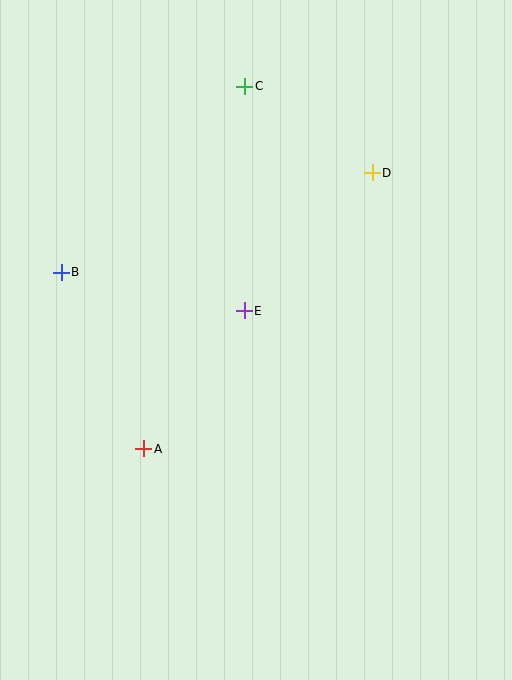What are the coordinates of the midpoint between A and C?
The midpoint between A and C is at (194, 268).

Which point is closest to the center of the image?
Point E at (244, 311) is closest to the center.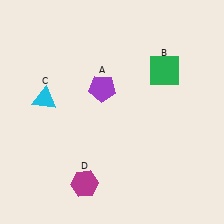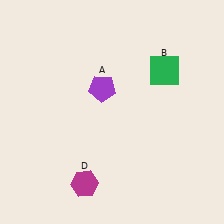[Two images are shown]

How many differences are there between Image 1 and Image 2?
There is 1 difference between the two images.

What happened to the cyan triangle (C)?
The cyan triangle (C) was removed in Image 2. It was in the top-left area of Image 1.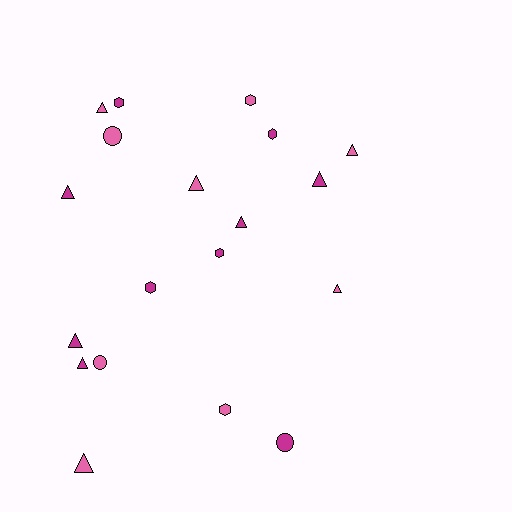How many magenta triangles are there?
There are 5 magenta triangles.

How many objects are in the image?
There are 19 objects.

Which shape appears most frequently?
Triangle, with 10 objects.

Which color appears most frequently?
Magenta, with 10 objects.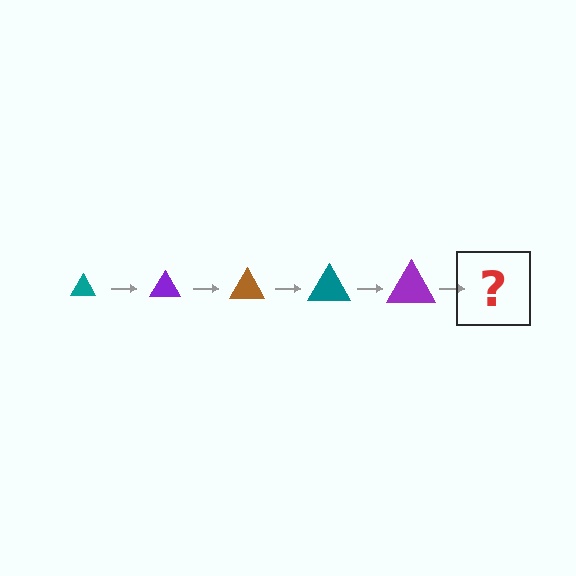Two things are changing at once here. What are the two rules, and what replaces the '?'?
The two rules are that the triangle grows larger each step and the color cycles through teal, purple, and brown. The '?' should be a brown triangle, larger than the previous one.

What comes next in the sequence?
The next element should be a brown triangle, larger than the previous one.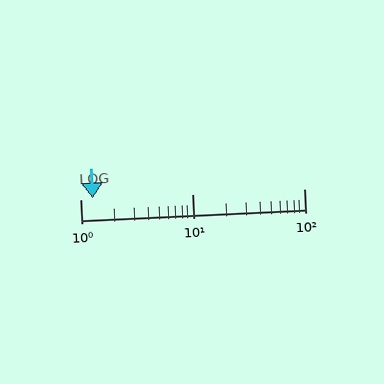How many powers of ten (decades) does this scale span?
The scale spans 2 decades, from 1 to 100.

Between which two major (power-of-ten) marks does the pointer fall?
The pointer is between 1 and 10.